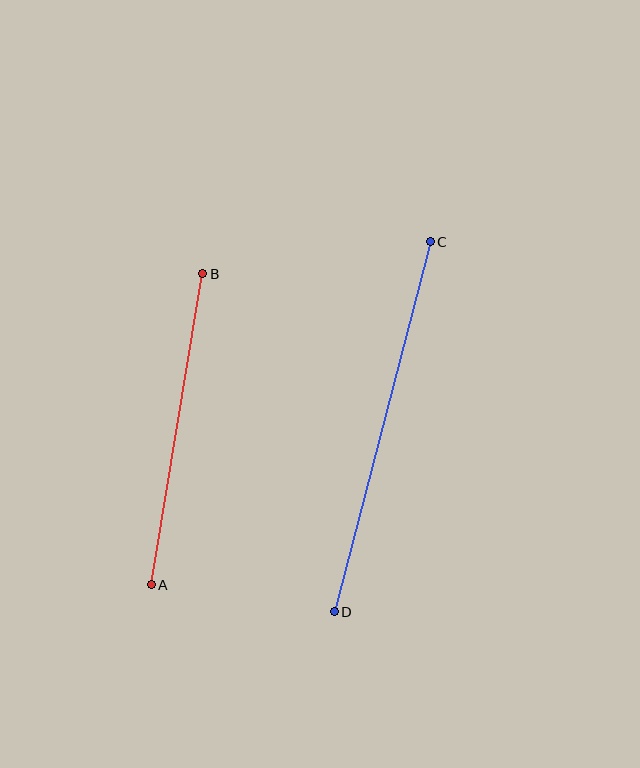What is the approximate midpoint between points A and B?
The midpoint is at approximately (177, 429) pixels.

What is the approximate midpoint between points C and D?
The midpoint is at approximately (382, 427) pixels.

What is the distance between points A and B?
The distance is approximately 315 pixels.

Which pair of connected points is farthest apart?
Points C and D are farthest apart.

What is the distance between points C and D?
The distance is approximately 382 pixels.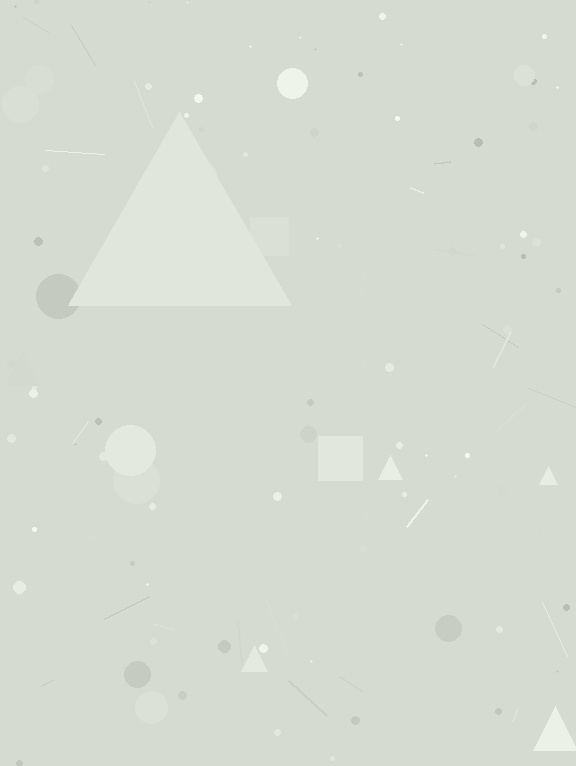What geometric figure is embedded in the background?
A triangle is embedded in the background.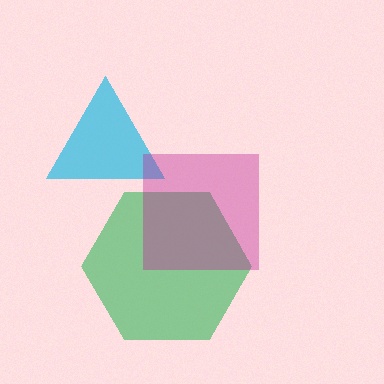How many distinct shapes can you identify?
There are 3 distinct shapes: a cyan triangle, a green hexagon, a magenta square.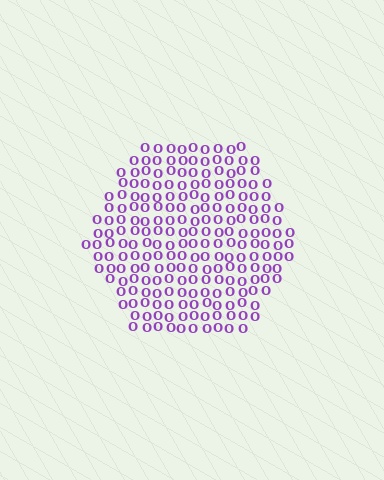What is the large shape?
The large shape is a hexagon.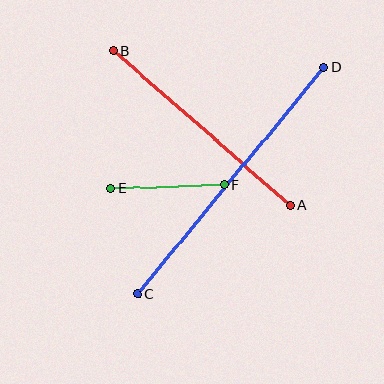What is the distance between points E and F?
The distance is approximately 113 pixels.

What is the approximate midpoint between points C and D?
The midpoint is at approximately (230, 181) pixels.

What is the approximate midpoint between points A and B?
The midpoint is at approximately (202, 128) pixels.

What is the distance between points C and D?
The distance is approximately 293 pixels.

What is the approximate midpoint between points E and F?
The midpoint is at approximately (168, 187) pixels.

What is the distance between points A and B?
The distance is approximately 234 pixels.